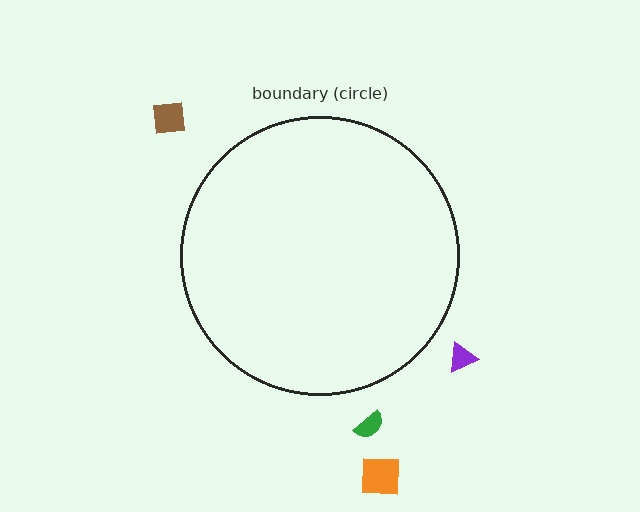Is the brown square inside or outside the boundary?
Outside.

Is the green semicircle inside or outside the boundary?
Outside.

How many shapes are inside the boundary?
0 inside, 4 outside.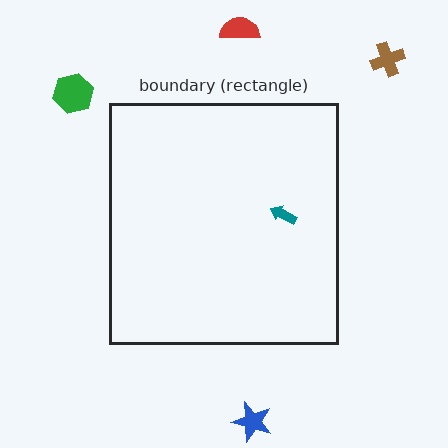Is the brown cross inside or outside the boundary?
Outside.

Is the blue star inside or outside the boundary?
Outside.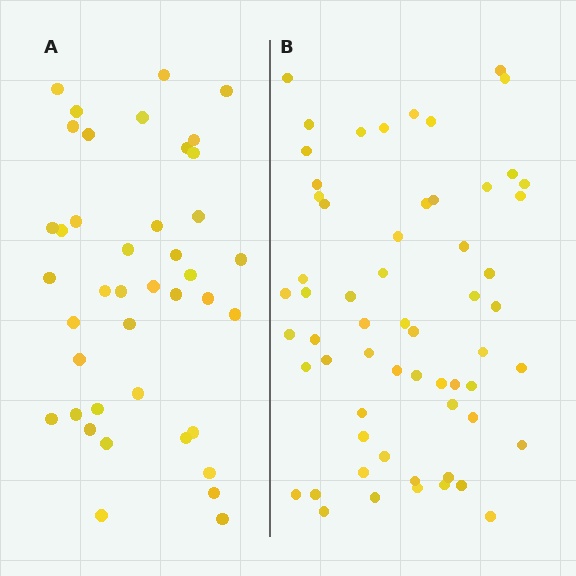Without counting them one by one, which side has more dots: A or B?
Region B (the right region) has more dots.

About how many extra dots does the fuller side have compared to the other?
Region B has approximately 20 more dots than region A.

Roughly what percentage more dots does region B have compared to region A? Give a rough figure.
About 45% more.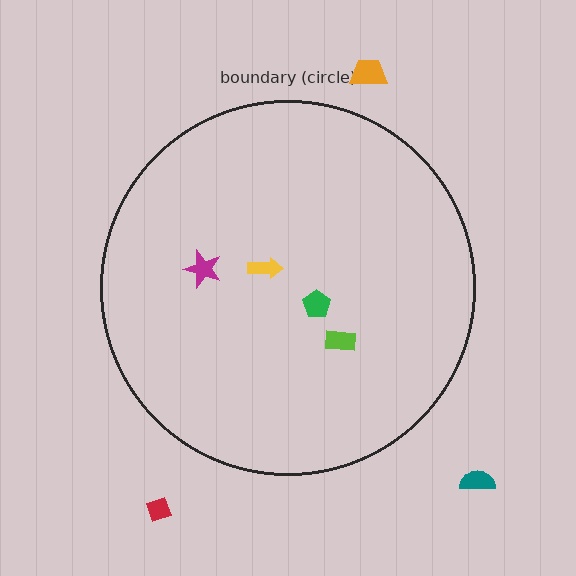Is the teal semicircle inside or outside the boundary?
Outside.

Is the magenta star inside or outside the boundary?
Inside.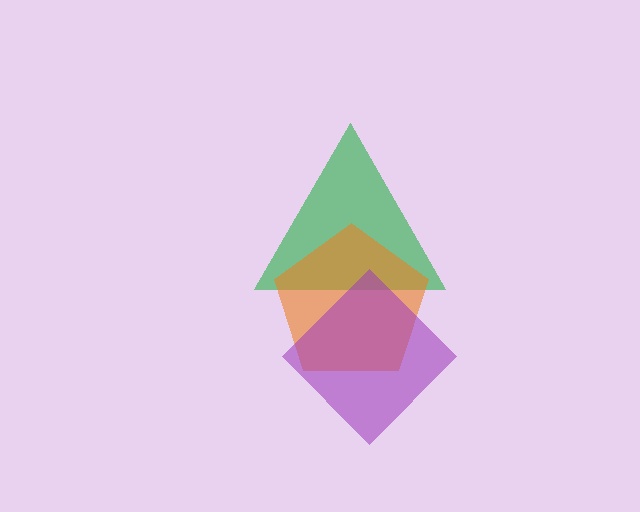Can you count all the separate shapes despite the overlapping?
Yes, there are 3 separate shapes.